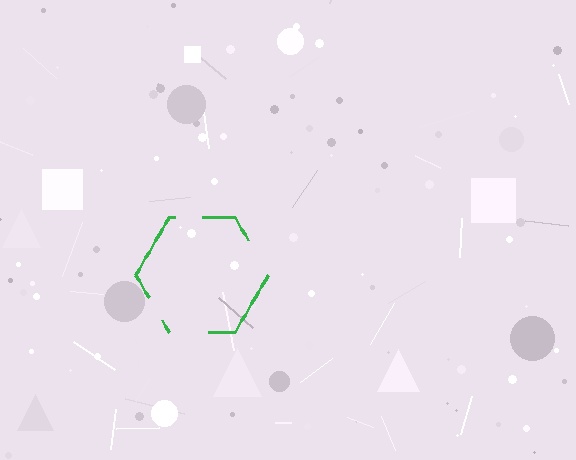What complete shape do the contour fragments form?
The contour fragments form a hexagon.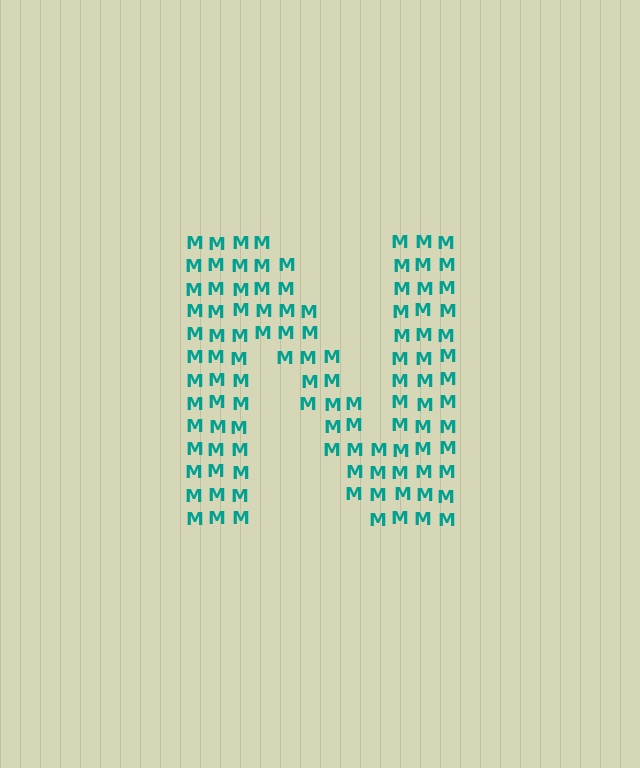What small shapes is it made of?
It is made of small letter M's.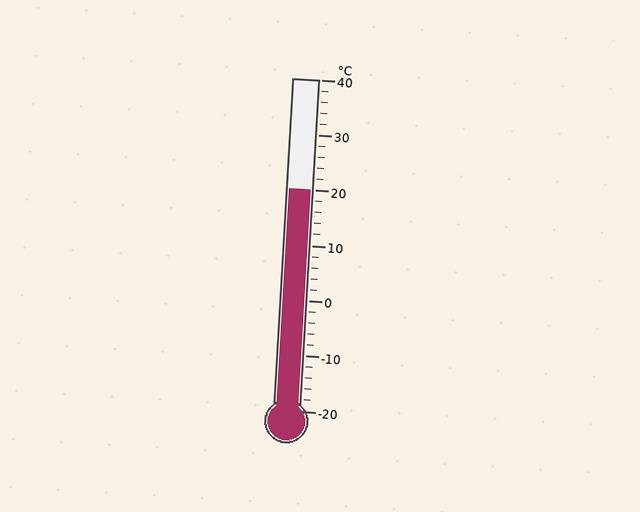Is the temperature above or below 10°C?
The temperature is above 10°C.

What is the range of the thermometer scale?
The thermometer scale ranges from -20°C to 40°C.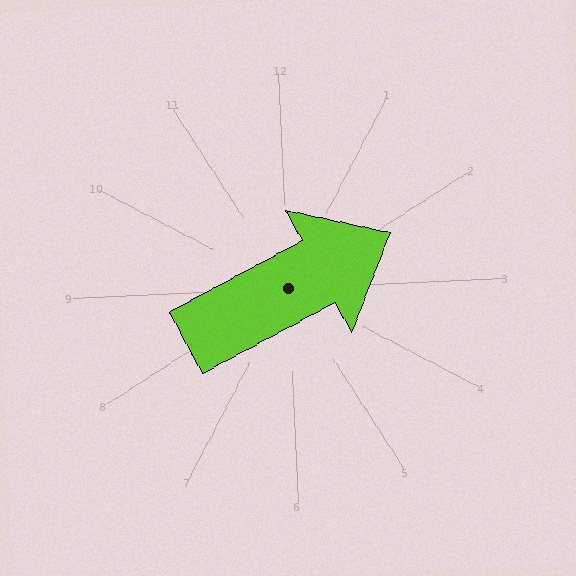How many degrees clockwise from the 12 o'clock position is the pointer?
Approximately 64 degrees.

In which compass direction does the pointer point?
Northeast.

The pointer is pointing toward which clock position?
Roughly 2 o'clock.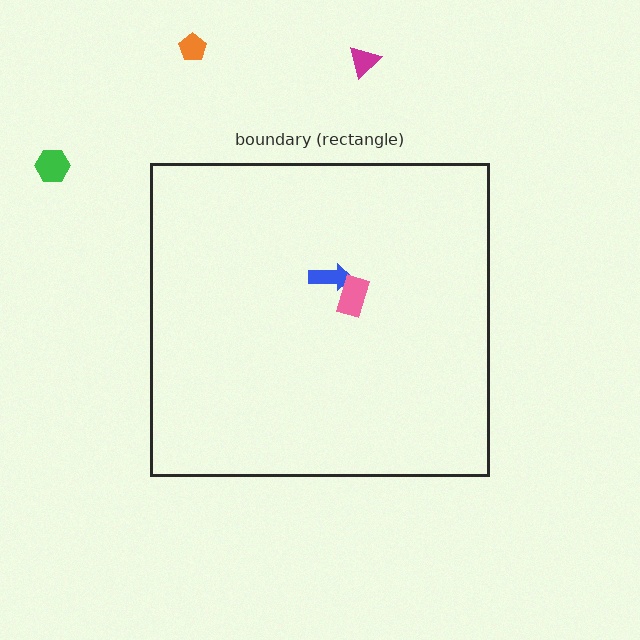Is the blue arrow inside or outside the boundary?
Inside.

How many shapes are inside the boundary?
2 inside, 3 outside.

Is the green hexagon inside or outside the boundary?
Outside.